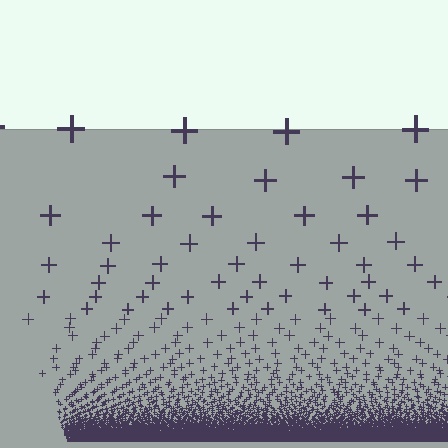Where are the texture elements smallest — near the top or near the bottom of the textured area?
Near the bottom.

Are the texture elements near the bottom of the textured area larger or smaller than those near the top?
Smaller. The gradient is inverted — elements near the bottom are smaller and denser.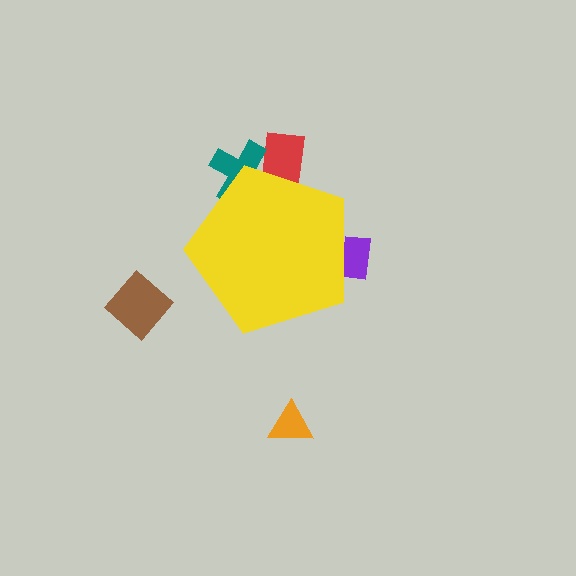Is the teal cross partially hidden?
Yes, the teal cross is partially hidden behind the yellow pentagon.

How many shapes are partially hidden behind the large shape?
3 shapes are partially hidden.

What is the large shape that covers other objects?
A yellow pentagon.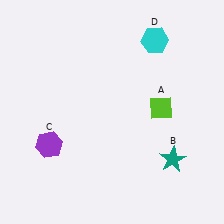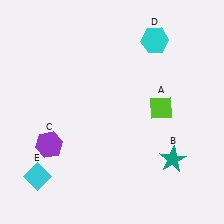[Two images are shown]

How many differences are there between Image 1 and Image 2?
There is 1 difference between the two images.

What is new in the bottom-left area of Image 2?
A cyan diamond (E) was added in the bottom-left area of Image 2.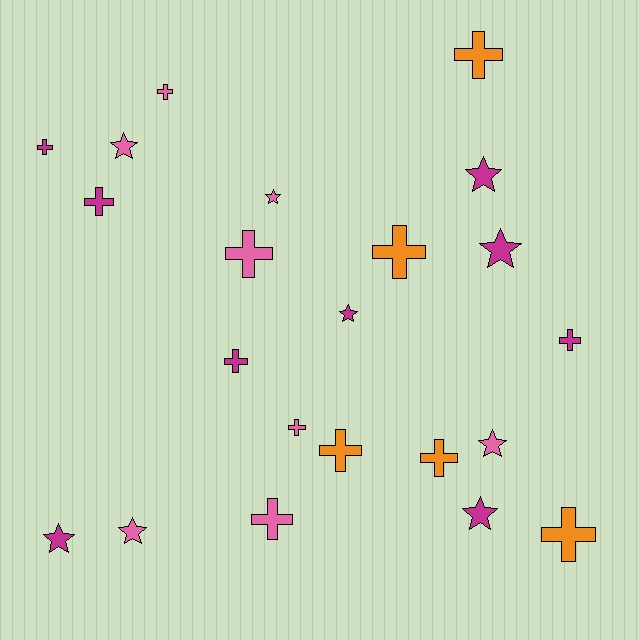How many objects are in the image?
There are 22 objects.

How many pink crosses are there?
There are 4 pink crosses.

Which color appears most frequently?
Magenta, with 9 objects.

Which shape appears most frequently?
Cross, with 13 objects.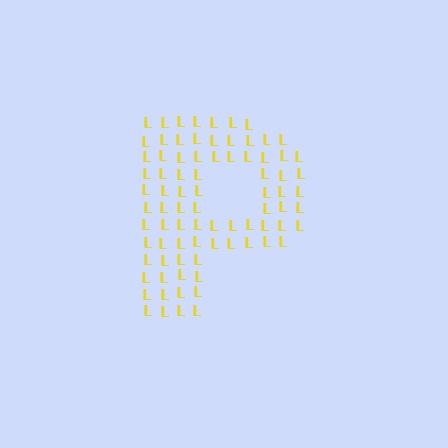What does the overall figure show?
The overall figure shows the letter P.